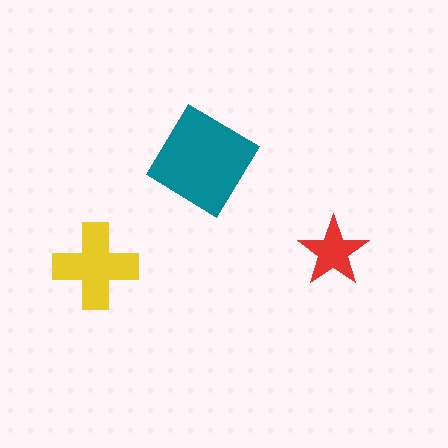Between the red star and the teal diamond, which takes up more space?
The teal diamond.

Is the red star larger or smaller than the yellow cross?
Smaller.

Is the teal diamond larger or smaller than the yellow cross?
Larger.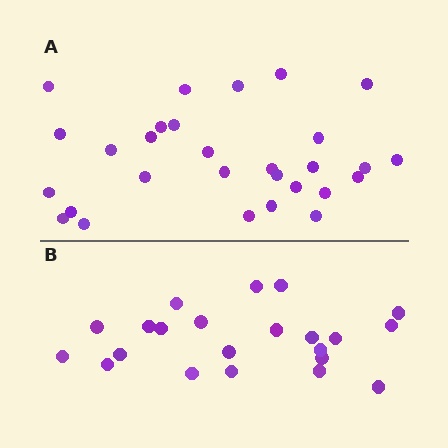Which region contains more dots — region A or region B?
Region A (the top region) has more dots.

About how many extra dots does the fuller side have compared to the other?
Region A has roughly 8 or so more dots than region B.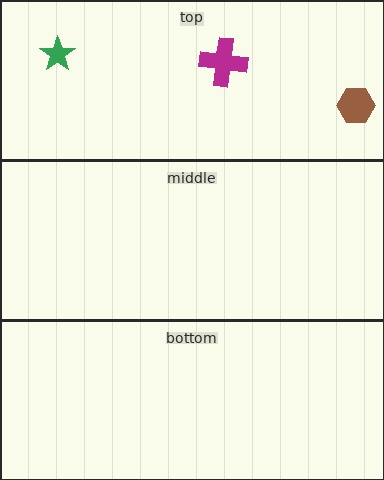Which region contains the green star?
The top region.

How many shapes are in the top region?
3.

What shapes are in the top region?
The brown hexagon, the green star, the magenta cross.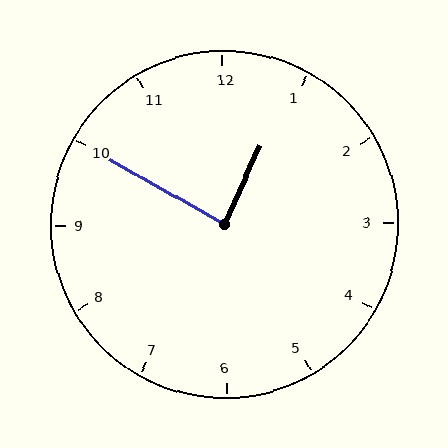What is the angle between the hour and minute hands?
Approximately 85 degrees.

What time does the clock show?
12:50.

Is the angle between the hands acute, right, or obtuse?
It is right.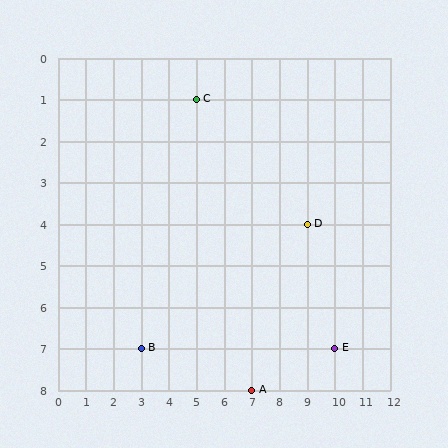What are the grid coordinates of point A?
Point A is at grid coordinates (7, 8).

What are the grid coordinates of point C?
Point C is at grid coordinates (5, 1).